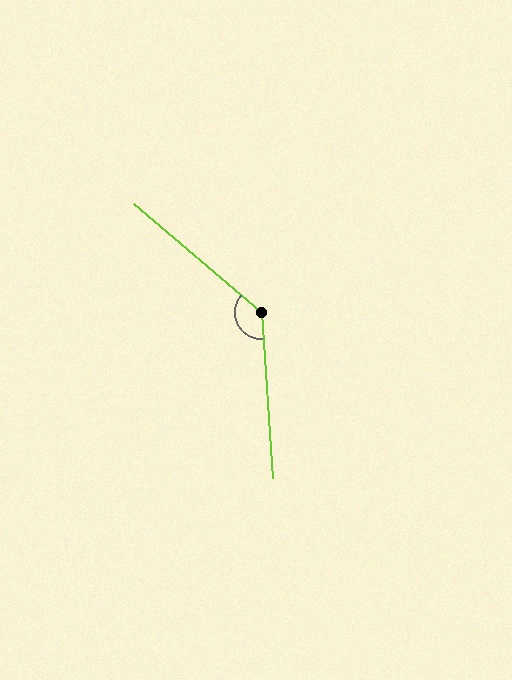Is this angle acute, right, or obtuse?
It is obtuse.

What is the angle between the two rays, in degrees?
Approximately 134 degrees.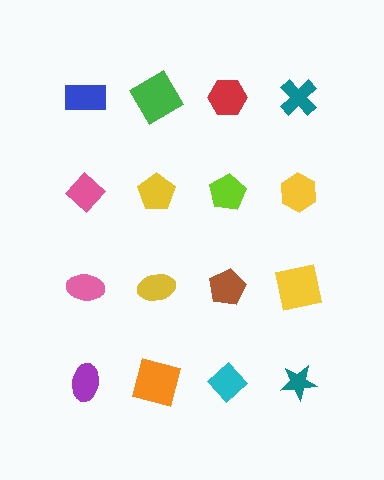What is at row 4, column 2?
An orange square.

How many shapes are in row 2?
4 shapes.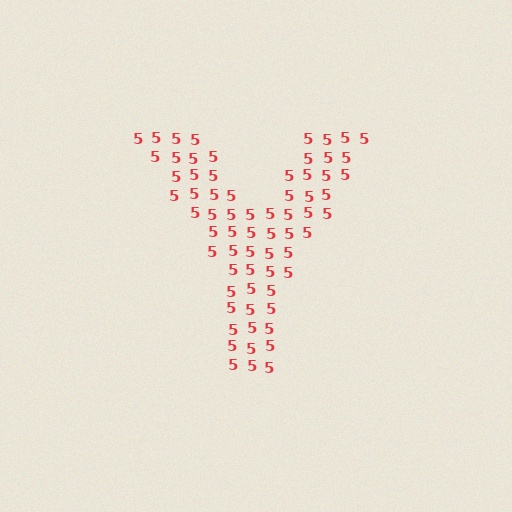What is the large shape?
The large shape is the letter Y.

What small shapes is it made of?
It is made of small digit 5's.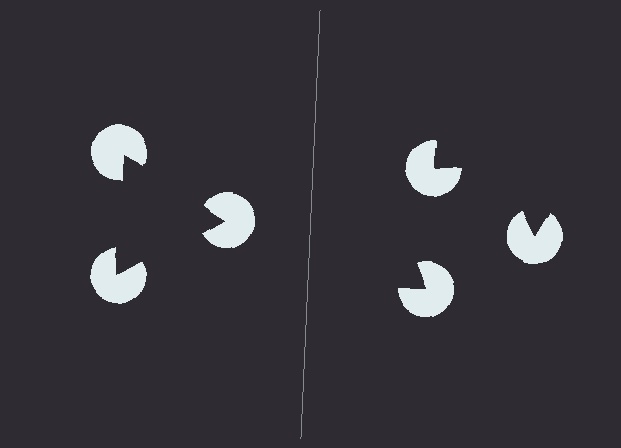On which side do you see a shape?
An illusory triangle appears on the left side. On the right side the wedge cuts are rotated, so no coherent shape forms.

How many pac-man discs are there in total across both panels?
6 — 3 on each side.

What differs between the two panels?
The pac-man discs are positioned identically on both sides; only the wedge orientations differ. On the left they align to a triangle; on the right they are misaligned.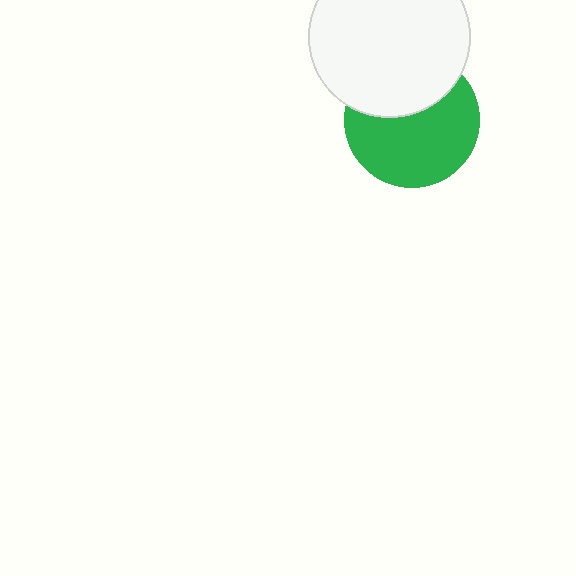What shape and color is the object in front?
The object in front is a white circle.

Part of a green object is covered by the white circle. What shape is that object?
It is a circle.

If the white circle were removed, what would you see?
You would see the complete green circle.